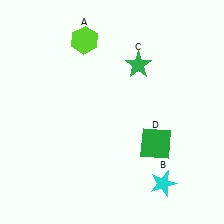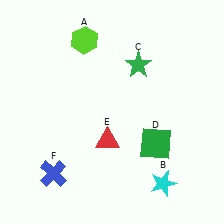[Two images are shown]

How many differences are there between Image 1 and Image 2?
There are 2 differences between the two images.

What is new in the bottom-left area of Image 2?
A red triangle (E) was added in the bottom-left area of Image 2.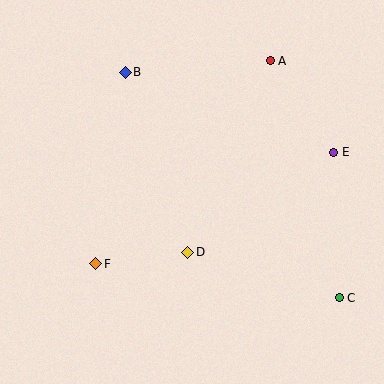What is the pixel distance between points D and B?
The distance between D and B is 191 pixels.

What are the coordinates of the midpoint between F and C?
The midpoint between F and C is at (218, 281).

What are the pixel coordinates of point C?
Point C is at (339, 298).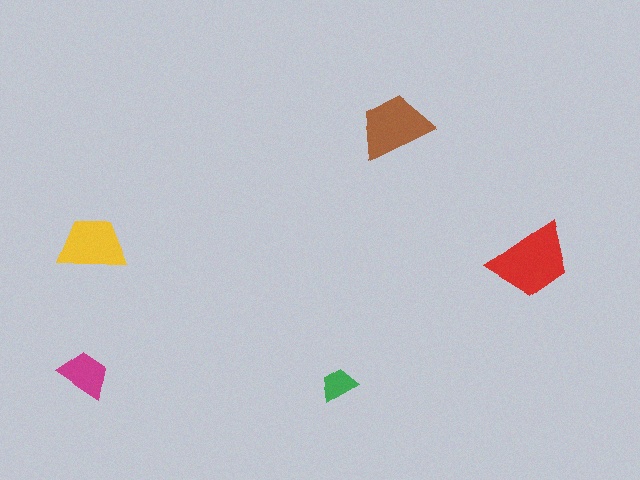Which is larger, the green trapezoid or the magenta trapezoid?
The magenta one.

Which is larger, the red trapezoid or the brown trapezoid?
The red one.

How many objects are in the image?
There are 5 objects in the image.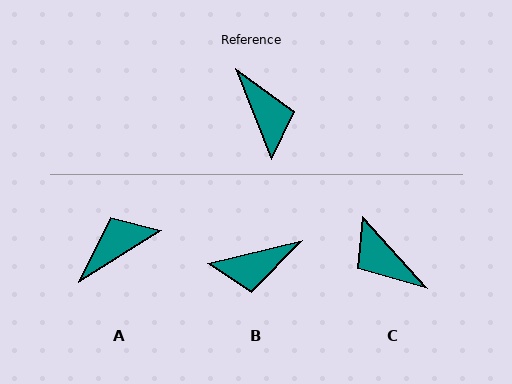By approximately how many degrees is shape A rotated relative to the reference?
Approximately 100 degrees counter-clockwise.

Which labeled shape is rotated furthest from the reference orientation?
C, about 159 degrees away.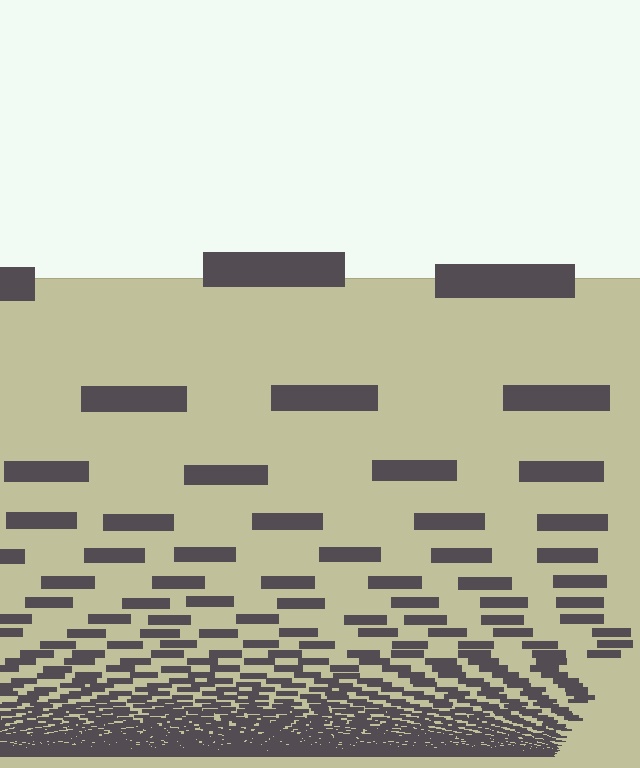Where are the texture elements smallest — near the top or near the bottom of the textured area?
Near the bottom.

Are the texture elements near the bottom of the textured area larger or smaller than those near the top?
Smaller. The gradient is inverted — elements near the bottom are smaller and denser.